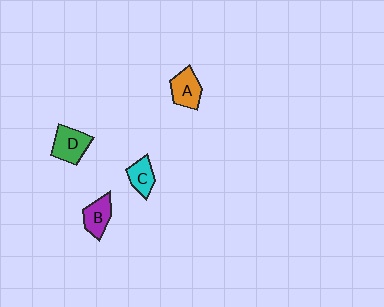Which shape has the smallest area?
Shape C (cyan).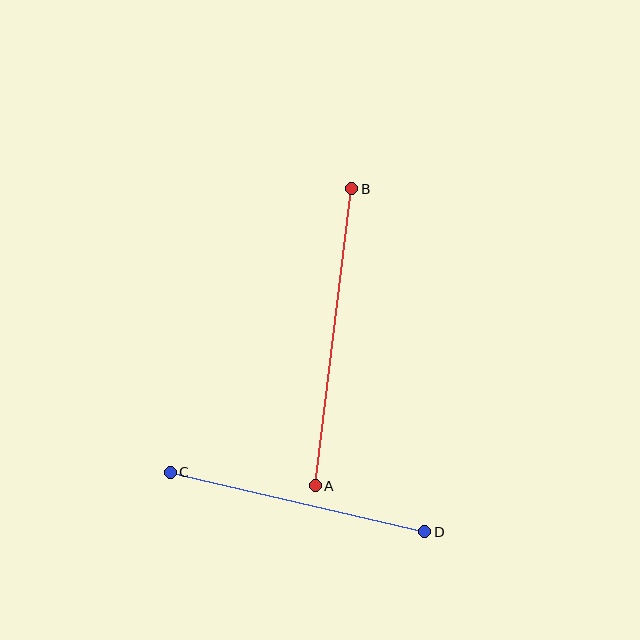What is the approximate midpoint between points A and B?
The midpoint is at approximately (334, 337) pixels.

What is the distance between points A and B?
The distance is approximately 299 pixels.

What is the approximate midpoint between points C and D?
The midpoint is at approximately (297, 502) pixels.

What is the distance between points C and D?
The distance is approximately 261 pixels.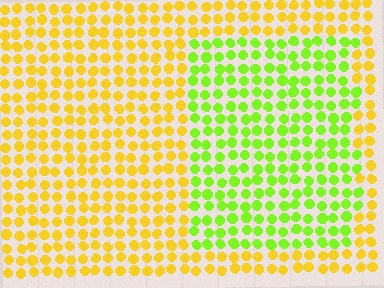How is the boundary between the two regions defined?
The boundary is defined purely by a slight shift in hue (about 46 degrees). Spacing, size, and orientation are identical on both sides.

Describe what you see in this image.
The image is filled with small yellow elements in a uniform arrangement. A rectangle-shaped region is visible where the elements are tinted to a slightly different hue, forming a subtle color boundary.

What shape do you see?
I see a rectangle.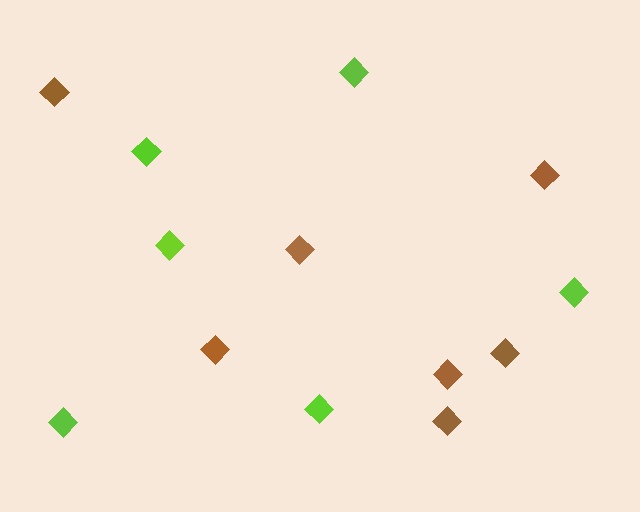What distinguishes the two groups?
There are 2 groups: one group of brown diamonds (7) and one group of lime diamonds (6).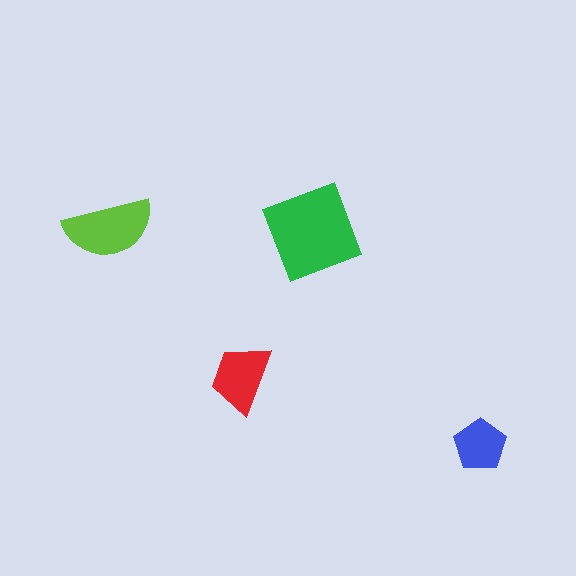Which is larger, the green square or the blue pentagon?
The green square.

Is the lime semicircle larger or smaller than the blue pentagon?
Larger.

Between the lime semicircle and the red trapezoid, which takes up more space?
The lime semicircle.